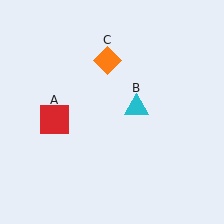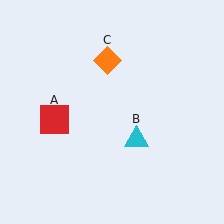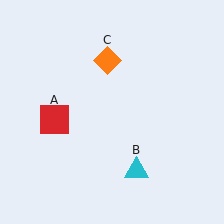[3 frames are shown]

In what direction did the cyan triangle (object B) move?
The cyan triangle (object B) moved down.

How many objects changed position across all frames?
1 object changed position: cyan triangle (object B).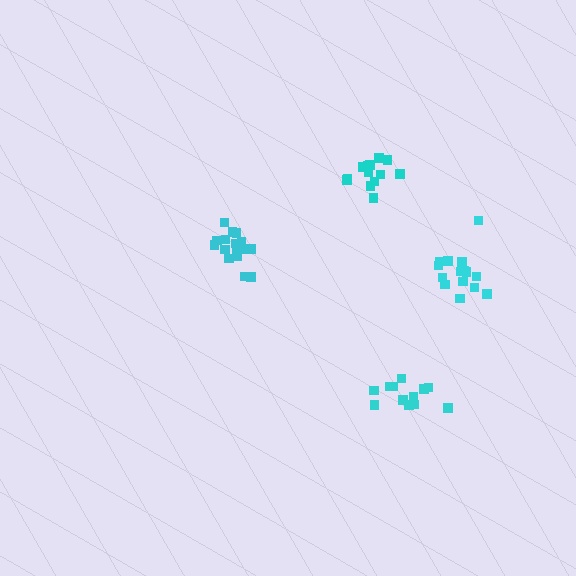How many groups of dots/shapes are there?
There are 4 groups.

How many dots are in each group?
Group 1: 16 dots, Group 2: 14 dots, Group 3: 12 dots, Group 4: 16 dots (58 total).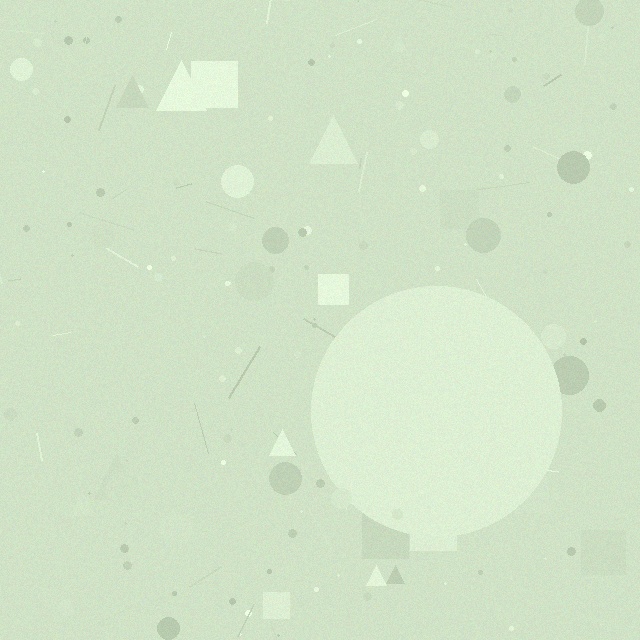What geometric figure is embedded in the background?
A circle is embedded in the background.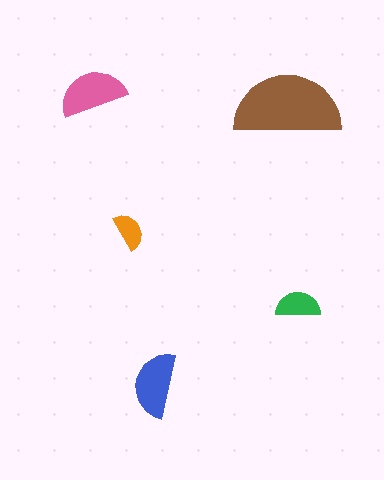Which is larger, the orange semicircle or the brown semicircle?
The brown one.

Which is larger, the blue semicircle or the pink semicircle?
The pink one.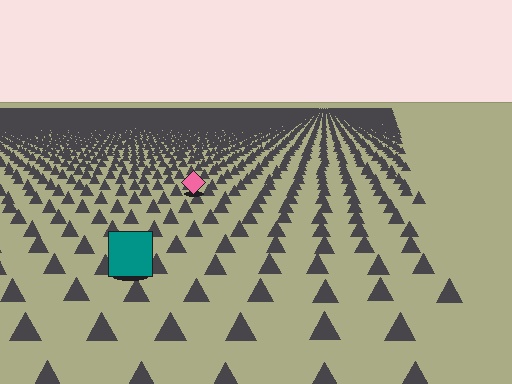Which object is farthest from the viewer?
The pink diamond is farthest from the viewer. It appears smaller and the ground texture around it is denser.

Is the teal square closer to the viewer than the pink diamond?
Yes. The teal square is closer — you can tell from the texture gradient: the ground texture is coarser near it.